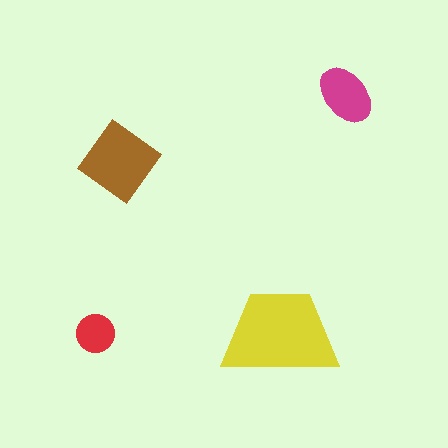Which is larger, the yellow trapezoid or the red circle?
The yellow trapezoid.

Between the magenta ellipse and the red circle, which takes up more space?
The magenta ellipse.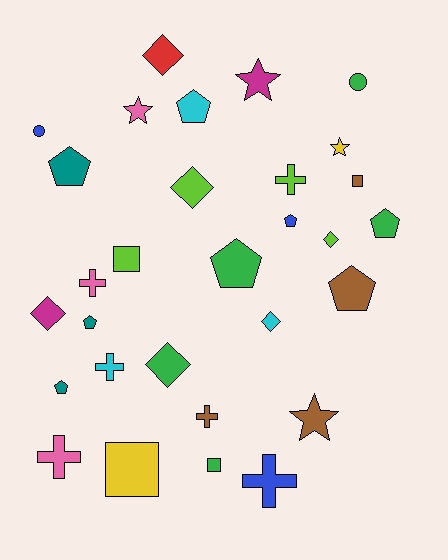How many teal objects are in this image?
There are 3 teal objects.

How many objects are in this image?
There are 30 objects.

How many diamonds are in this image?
There are 6 diamonds.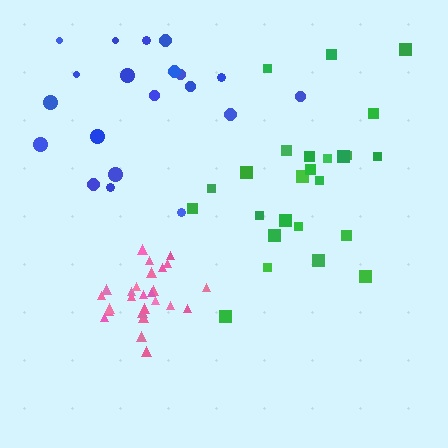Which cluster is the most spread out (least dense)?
Blue.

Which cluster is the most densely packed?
Pink.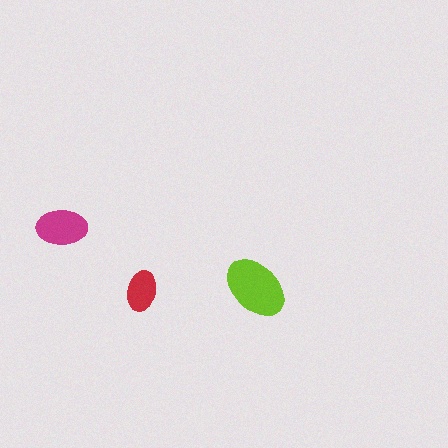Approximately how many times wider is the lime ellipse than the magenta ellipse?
About 1.5 times wider.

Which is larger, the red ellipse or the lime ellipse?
The lime one.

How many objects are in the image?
There are 3 objects in the image.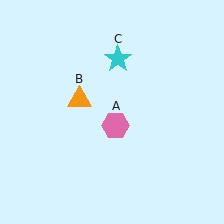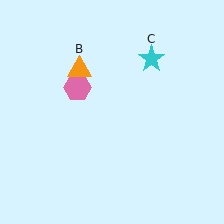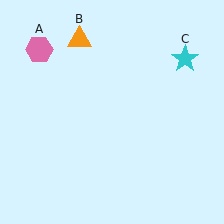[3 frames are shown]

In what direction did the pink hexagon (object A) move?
The pink hexagon (object A) moved up and to the left.